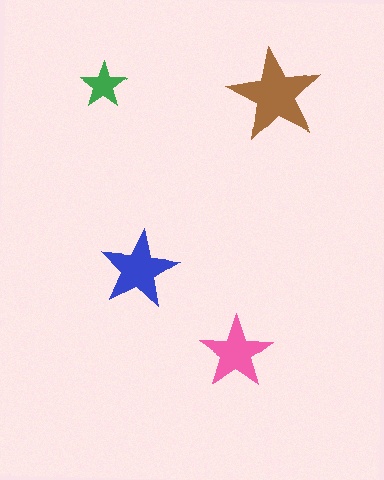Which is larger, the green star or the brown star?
The brown one.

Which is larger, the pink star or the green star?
The pink one.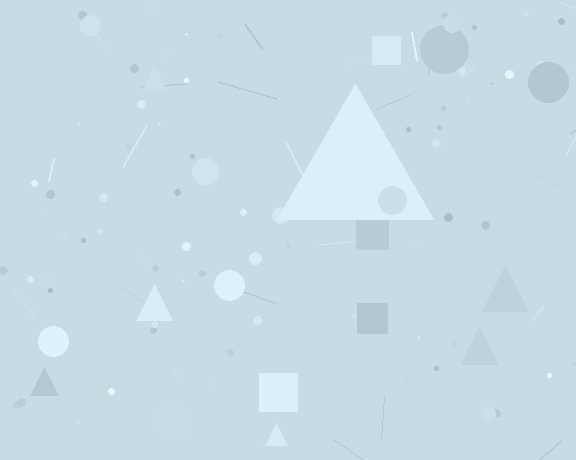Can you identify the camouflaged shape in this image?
The camouflaged shape is a triangle.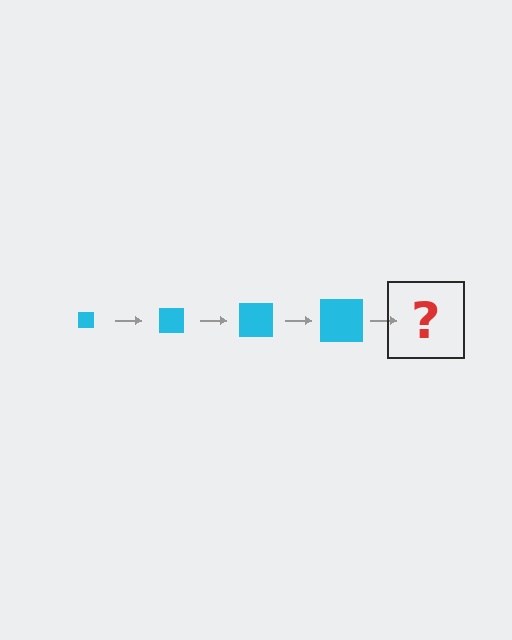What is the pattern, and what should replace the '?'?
The pattern is that the square gets progressively larger each step. The '?' should be a cyan square, larger than the previous one.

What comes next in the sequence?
The next element should be a cyan square, larger than the previous one.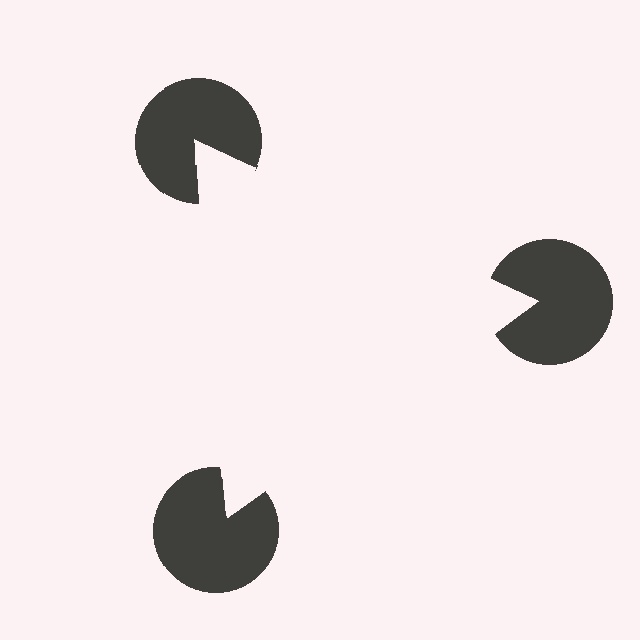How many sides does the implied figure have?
3 sides.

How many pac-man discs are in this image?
There are 3 — one at each vertex of the illusory triangle.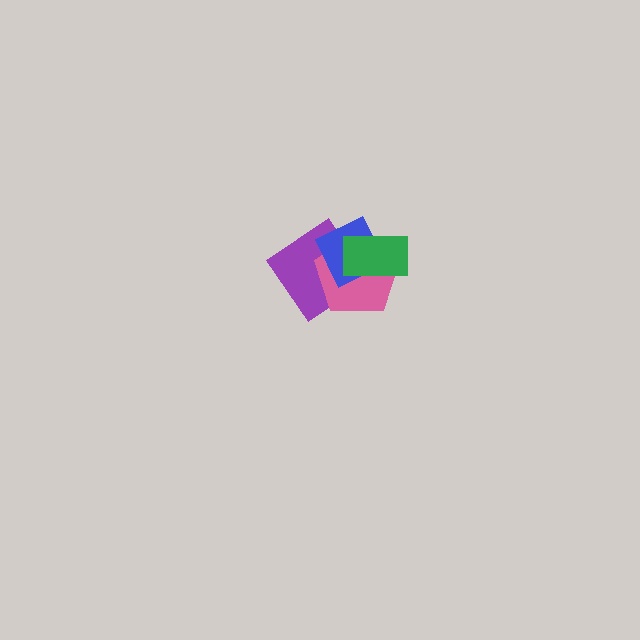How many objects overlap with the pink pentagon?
3 objects overlap with the pink pentagon.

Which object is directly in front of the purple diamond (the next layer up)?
The pink pentagon is directly in front of the purple diamond.